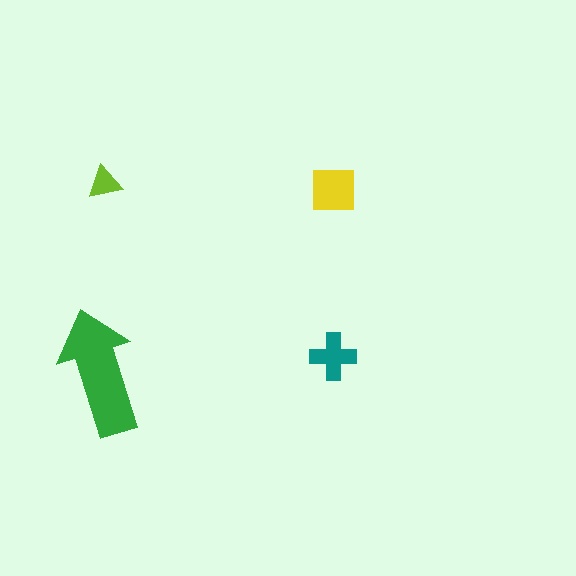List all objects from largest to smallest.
The green arrow, the yellow square, the teal cross, the lime triangle.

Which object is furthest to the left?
The green arrow is leftmost.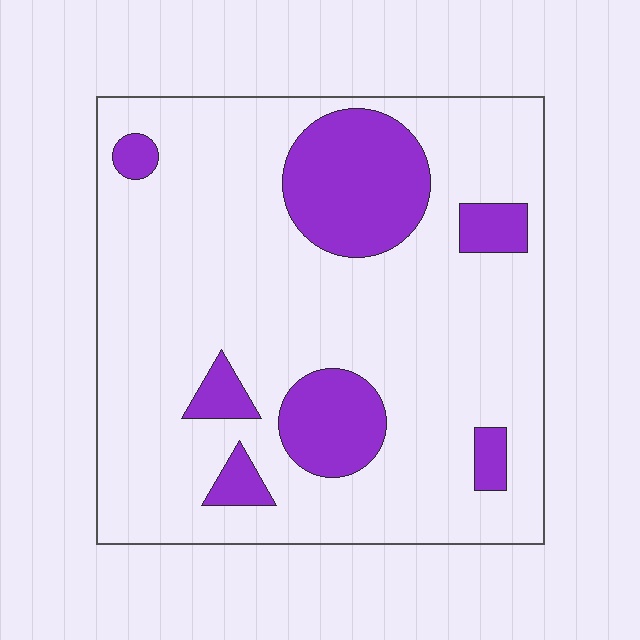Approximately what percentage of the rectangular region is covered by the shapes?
Approximately 20%.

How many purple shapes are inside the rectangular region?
7.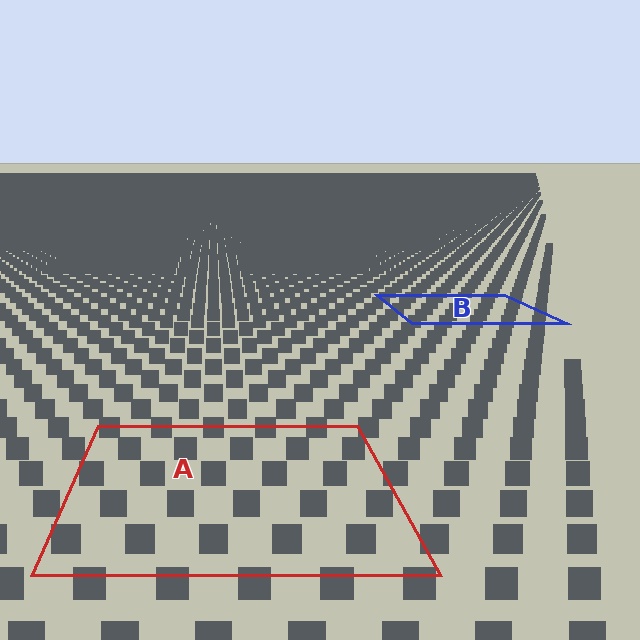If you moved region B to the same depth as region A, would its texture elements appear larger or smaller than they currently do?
They would appear larger. At a closer depth, the same texture elements are projected at a bigger on-screen size.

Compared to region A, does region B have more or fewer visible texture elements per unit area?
Region B has more texture elements per unit area — they are packed more densely because it is farther away.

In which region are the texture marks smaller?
The texture marks are smaller in region B, because it is farther away.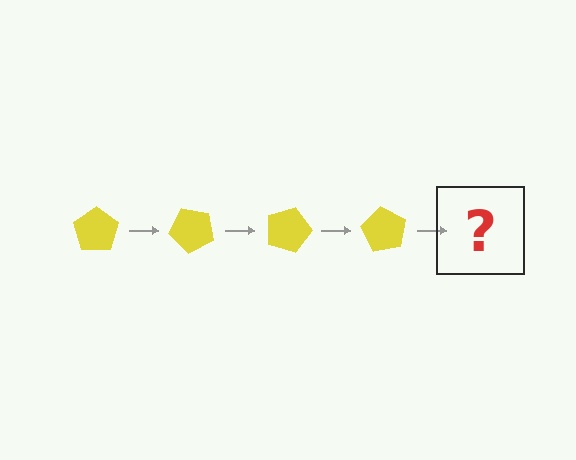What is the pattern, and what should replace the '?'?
The pattern is that the pentagon rotates 45 degrees each step. The '?' should be a yellow pentagon rotated 180 degrees.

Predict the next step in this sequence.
The next step is a yellow pentagon rotated 180 degrees.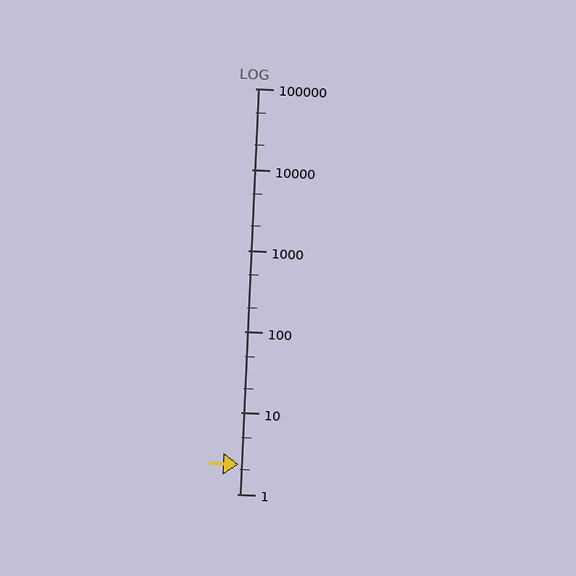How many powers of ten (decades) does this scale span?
The scale spans 5 decades, from 1 to 100000.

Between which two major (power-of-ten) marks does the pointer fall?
The pointer is between 1 and 10.